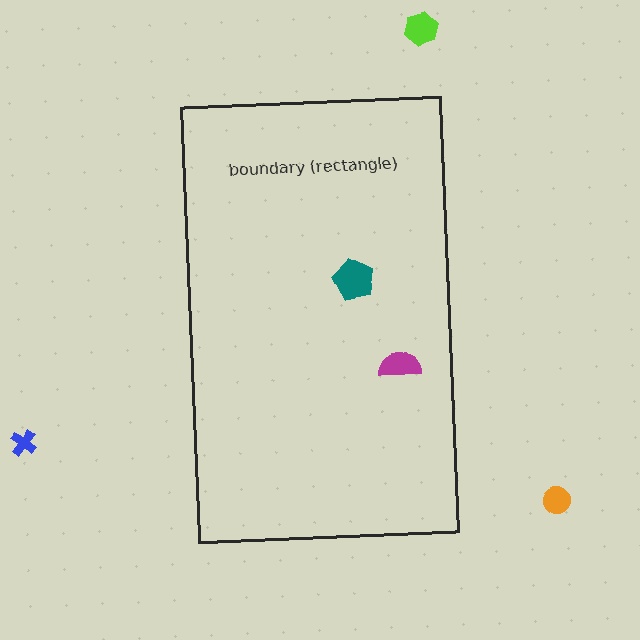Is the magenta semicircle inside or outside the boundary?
Inside.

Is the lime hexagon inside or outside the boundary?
Outside.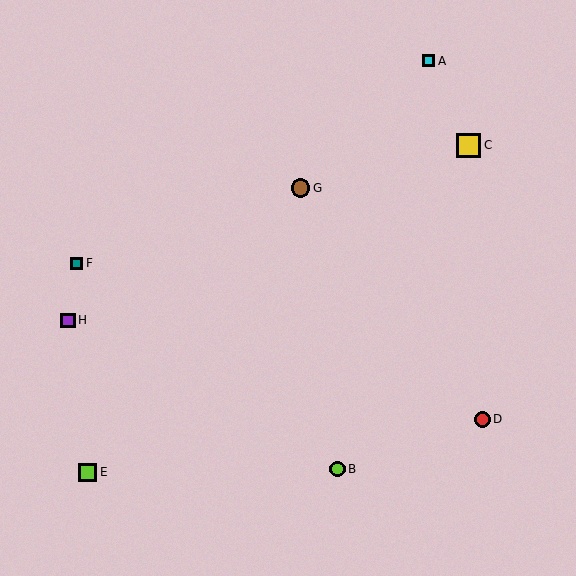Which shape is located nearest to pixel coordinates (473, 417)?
The red circle (labeled D) at (482, 419) is nearest to that location.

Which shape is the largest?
The yellow square (labeled C) is the largest.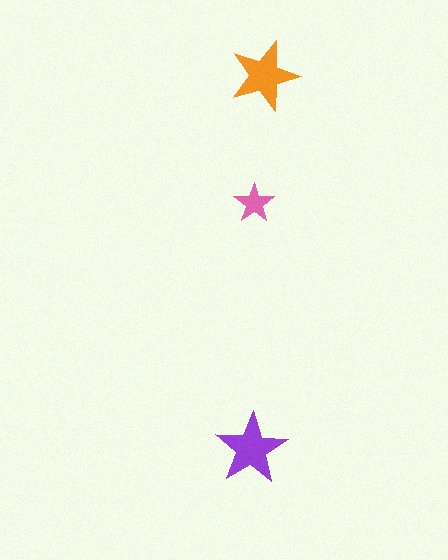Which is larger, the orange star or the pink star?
The orange one.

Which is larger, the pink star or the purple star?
The purple one.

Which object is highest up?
The orange star is topmost.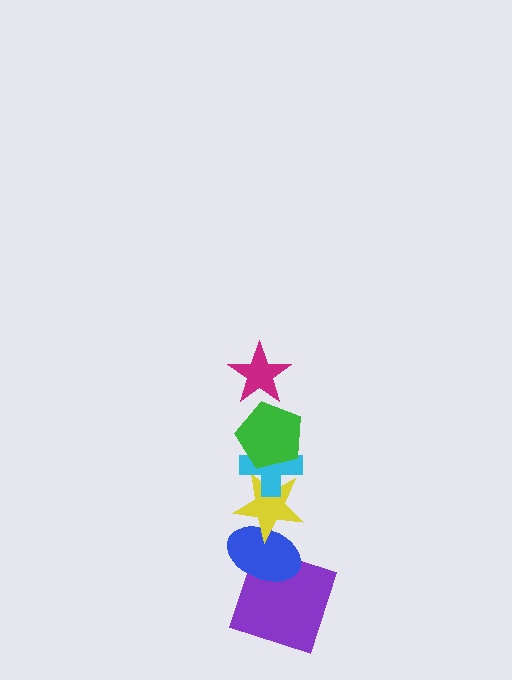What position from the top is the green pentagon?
The green pentagon is 2nd from the top.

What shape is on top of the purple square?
The blue ellipse is on top of the purple square.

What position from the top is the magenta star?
The magenta star is 1st from the top.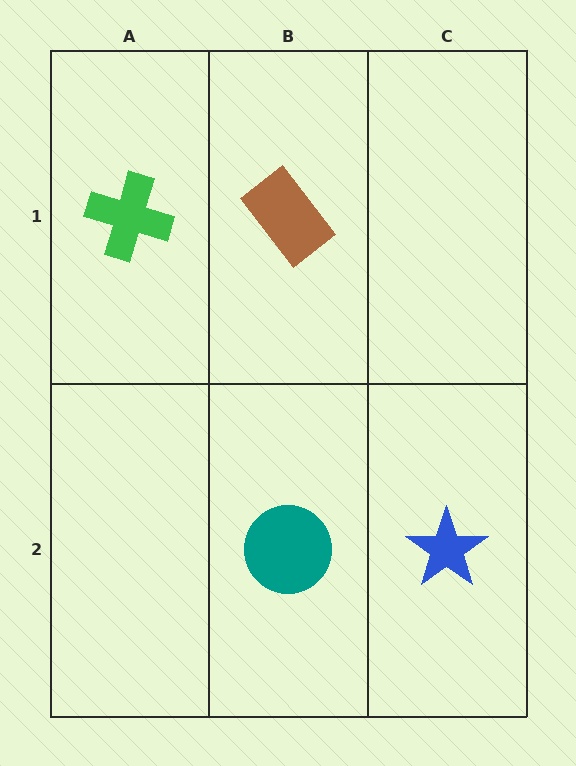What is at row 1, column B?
A brown rectangle.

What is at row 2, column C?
A blue star.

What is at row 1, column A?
A green cross.